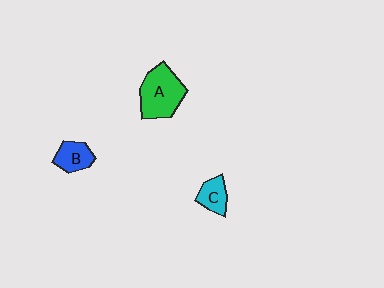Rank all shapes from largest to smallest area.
From largest to smallest: A (green), B (blue), C (cyan).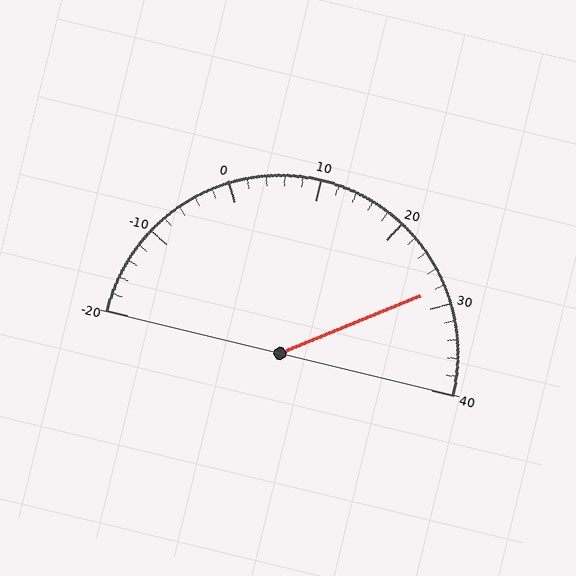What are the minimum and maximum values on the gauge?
The gauge ranges from -20 to 40.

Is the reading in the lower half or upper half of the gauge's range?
The reading is in the upper half of the range (-20 to 40).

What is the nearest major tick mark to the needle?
The nearest major tick mark is 30.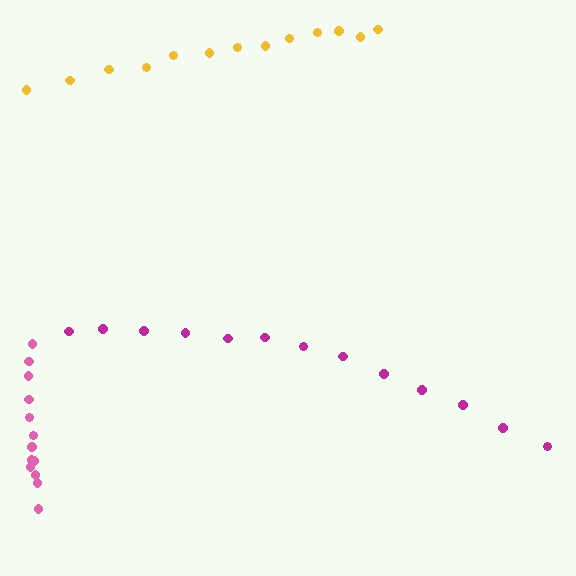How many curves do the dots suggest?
There are 3 distinct paths.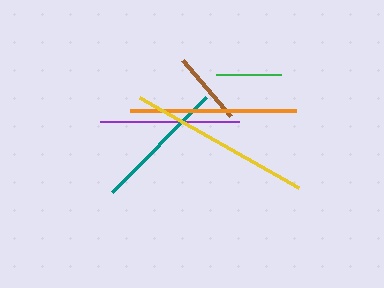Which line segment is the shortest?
The green line is the shortest at approximately 65 pixels.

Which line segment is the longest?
The yellow line is the longest at approximately 182 pixels.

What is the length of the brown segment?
The brown segment is approximately 74 pixels long.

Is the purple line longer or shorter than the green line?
The purple line is longer than the green line.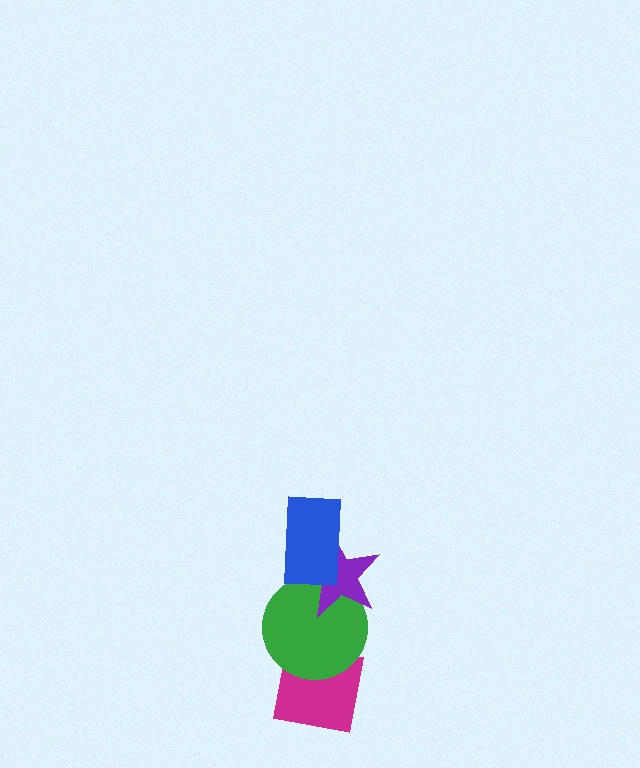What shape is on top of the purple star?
The blue rectangle is on top of the purple star.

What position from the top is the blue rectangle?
The blue rectangle is 1st from the top.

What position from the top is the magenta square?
The magenta square is 4th from the top.